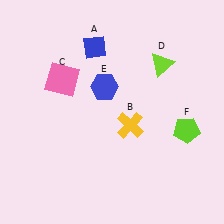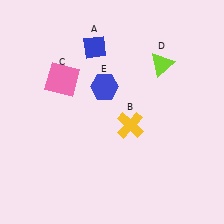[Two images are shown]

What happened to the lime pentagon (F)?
The lime pentagon (F) was removed in Image 2. It was in the bottom-right area of Image 1.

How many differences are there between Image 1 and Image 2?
There is 1 difference between the two images.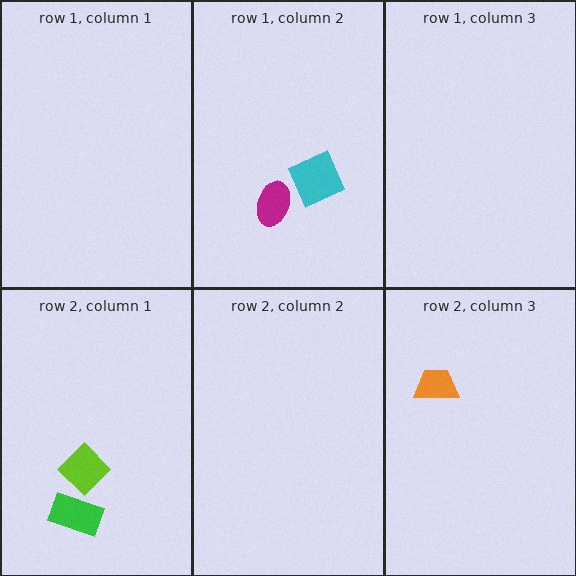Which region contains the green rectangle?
The row 2, column 1 region.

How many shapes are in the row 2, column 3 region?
1.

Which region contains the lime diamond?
The row 2, column 1 region.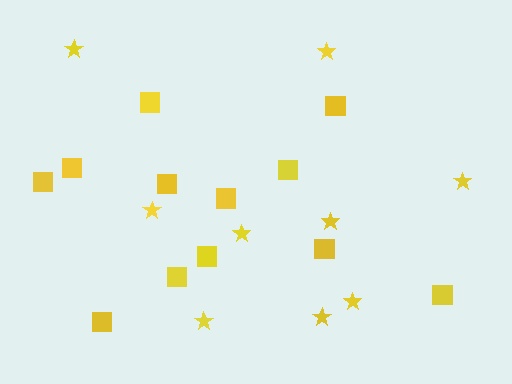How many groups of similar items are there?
There are 2 groups: one group of stars (9) and one group of squares (12).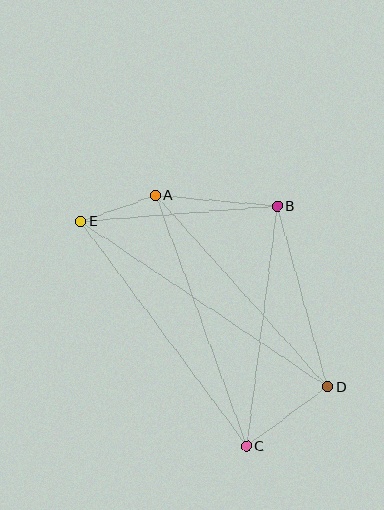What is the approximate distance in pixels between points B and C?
The distance between B and C is approximately 242 pixels.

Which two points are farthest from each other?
Points D and E are farthest from each other.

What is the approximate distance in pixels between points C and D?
The distance between C and D is approximately 100 pixels.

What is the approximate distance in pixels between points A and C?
The distance between A and C is approximately 267 pixels.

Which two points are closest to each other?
Points A and E are closest to each other.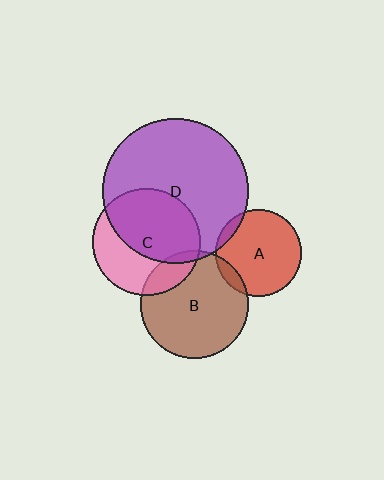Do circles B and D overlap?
Yes.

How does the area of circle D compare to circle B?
Approximately 1.8 times.